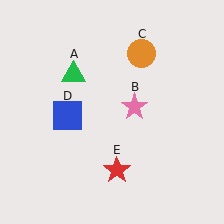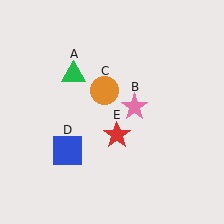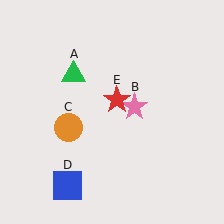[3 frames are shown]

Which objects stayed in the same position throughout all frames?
Green triangle (object A) and pink star (object B) remained stationary.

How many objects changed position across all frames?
3 objects changed position: orange circle (object C), blue square (object D), red star (object E).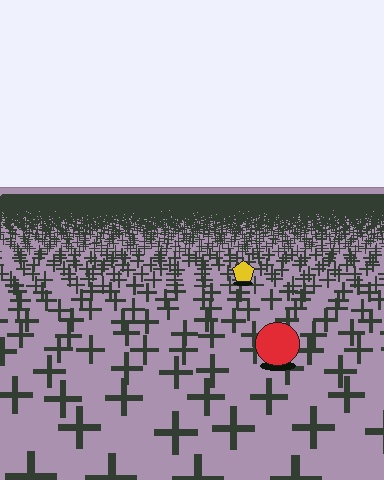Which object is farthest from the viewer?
The yellow pentagon is farthest from the viewer. It appears smaller and the ground texture around it is denser.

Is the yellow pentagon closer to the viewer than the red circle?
No. The red circle is closer — you can tell from the texture gradient: the ground texture is coarser near it.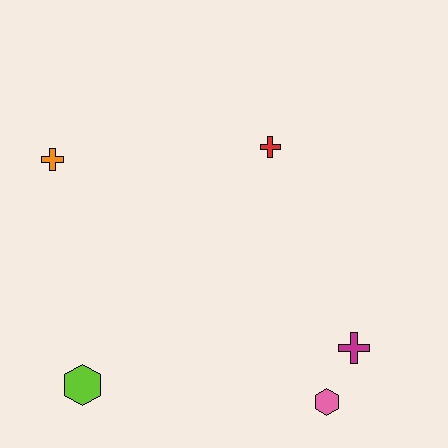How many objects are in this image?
There are 5 objects.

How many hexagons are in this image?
There are 2 hexagons.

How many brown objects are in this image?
There are no brown objects.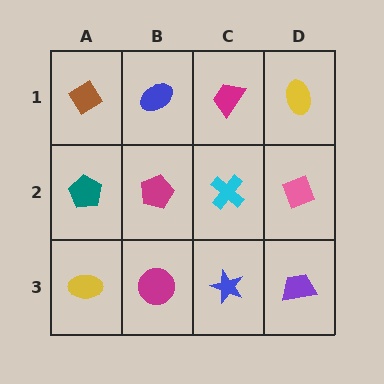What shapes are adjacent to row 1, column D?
A pink diamond (row 2, column D), a magenta trapezoid (row 1, column C).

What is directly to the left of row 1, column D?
A magenta trapezoid.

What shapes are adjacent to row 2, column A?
A brown diamond (row 1, column A), a yellow ellipse (row 3, column A), a magenta pentagon (row 2, column B).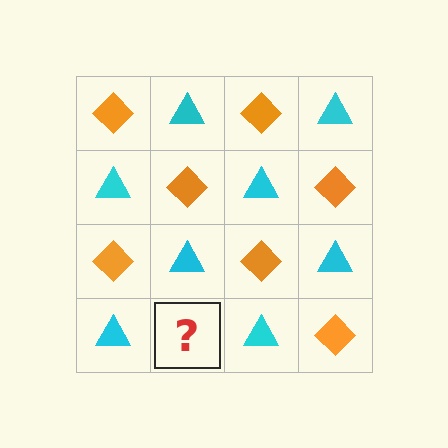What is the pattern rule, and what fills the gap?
The rule is that it alternates orange diamond and cyan triangle in a checkerboard pattern. The gap should be filled with an orange diamond.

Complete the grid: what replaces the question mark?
The question mark should be replaced with an orange diamond.